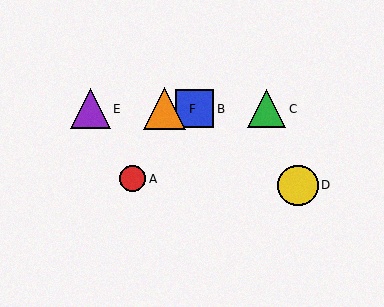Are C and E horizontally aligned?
Yes, both are at y≈109.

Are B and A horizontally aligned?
No, B is at y≈109 and A is at y≈179.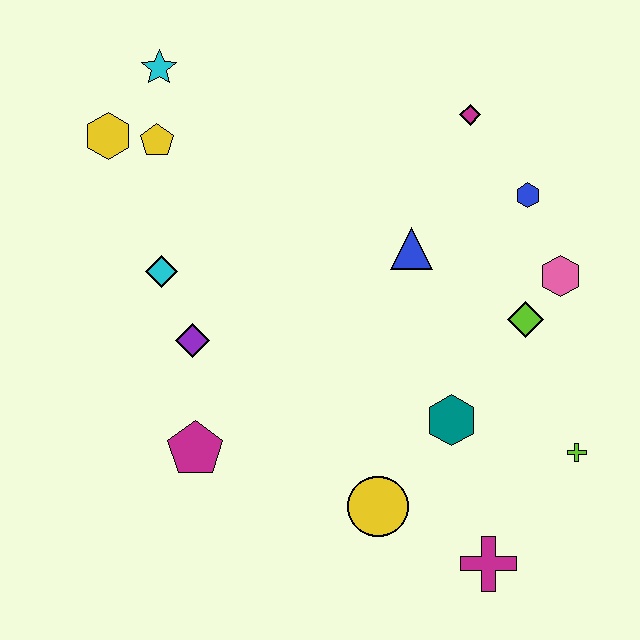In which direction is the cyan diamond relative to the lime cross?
The cyan diamond is to the left of the lime cross.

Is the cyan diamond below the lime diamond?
No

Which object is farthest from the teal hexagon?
The cyan star is farthest from the teal hexagon.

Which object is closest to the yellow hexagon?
The yellow pentagon is closest to the yellow hexagon.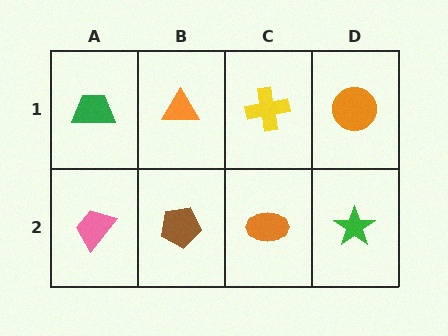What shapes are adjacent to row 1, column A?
A pink trapezoid (row 2, column A), an orange triangle (row 1, column B).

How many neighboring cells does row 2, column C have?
3.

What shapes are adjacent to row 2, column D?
An orange circle (row 1, column D), an orange ellipse (row 2, column C).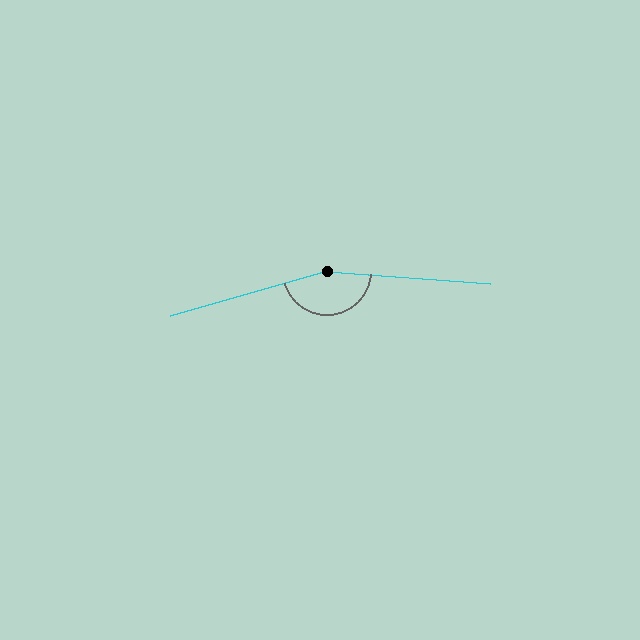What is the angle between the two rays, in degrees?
Approximately 159 degrees.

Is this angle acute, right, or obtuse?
It is obtuse.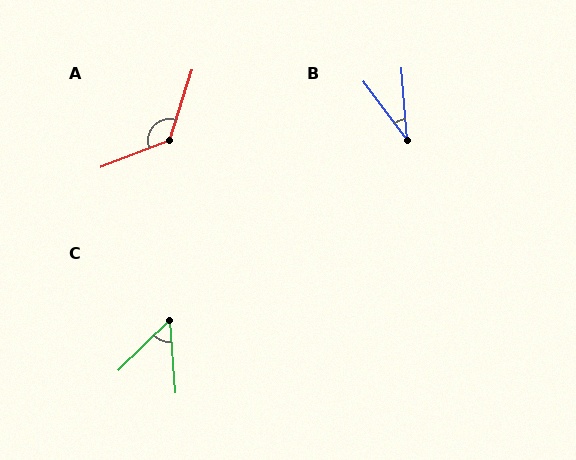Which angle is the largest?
A, at approximately 129 degrees.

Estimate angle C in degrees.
Approximately 50 degrees.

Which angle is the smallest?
B, at approximately 32 degrees.